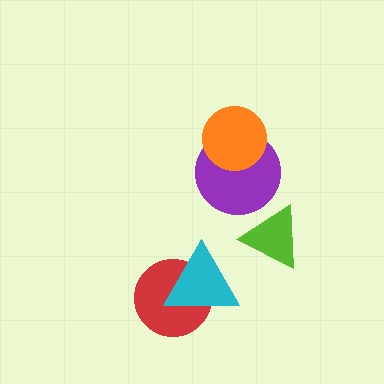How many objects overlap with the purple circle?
1 object overlaps with the purple circle.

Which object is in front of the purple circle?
The orange circle is in front of the purple circle.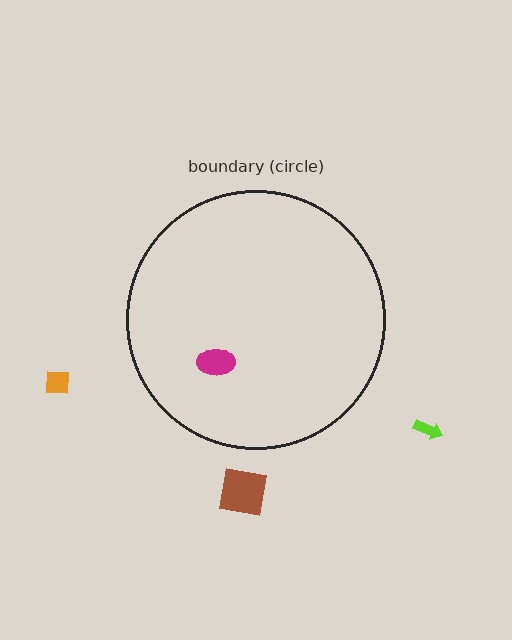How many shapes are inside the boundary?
1 inside, 3 outside.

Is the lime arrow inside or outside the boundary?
Outside.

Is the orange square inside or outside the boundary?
Outside.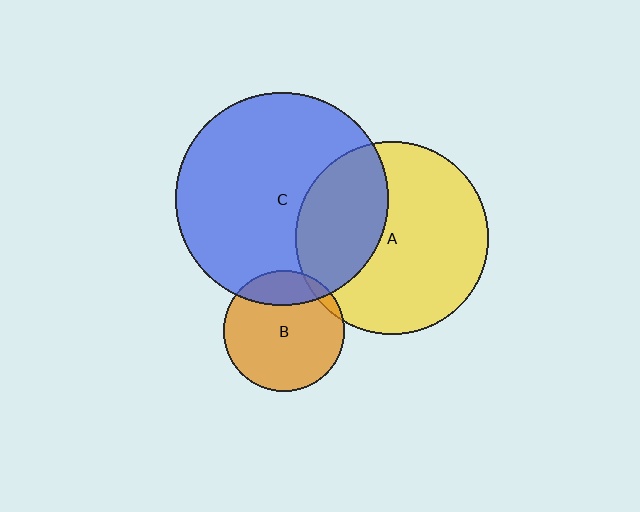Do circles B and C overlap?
Yes.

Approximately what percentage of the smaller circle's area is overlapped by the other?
Approximately 20%.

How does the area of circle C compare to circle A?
Approximately 1.2 times.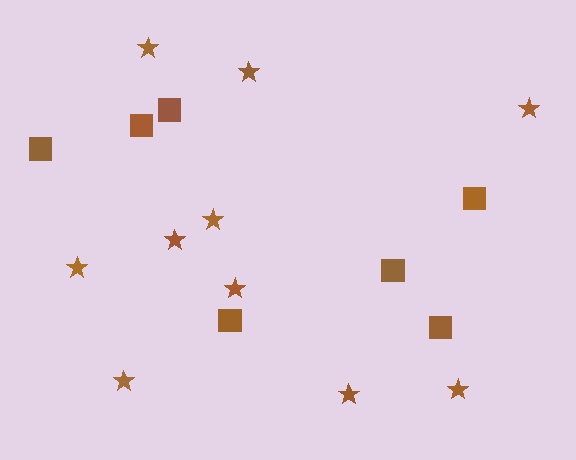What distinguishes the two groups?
There are 2 groups: one group of stars (10) and one group of squares (7).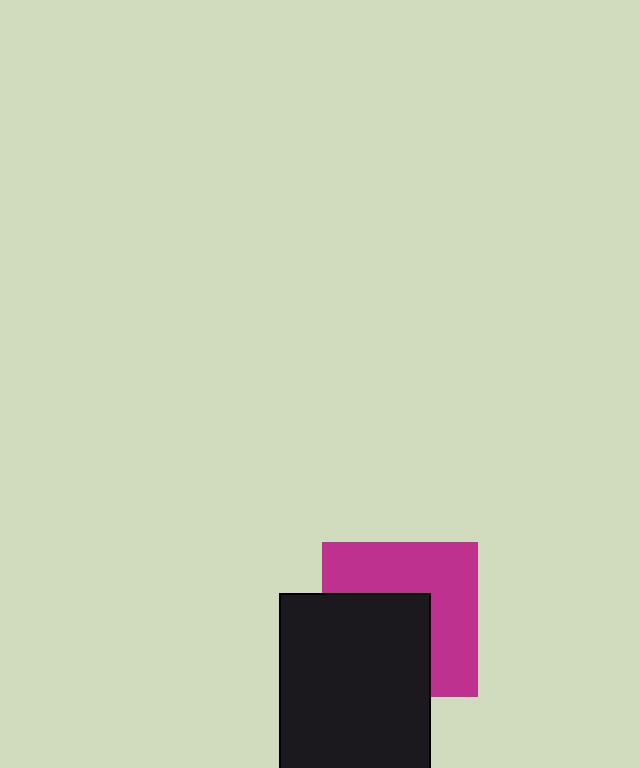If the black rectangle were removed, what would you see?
You would see the complete magenta square.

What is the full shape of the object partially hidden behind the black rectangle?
The partially hidden object is a magenta square.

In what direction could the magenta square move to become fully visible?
The magenta square could move toward the upper-right. That would shift it out from behind the black rectangle entirely.